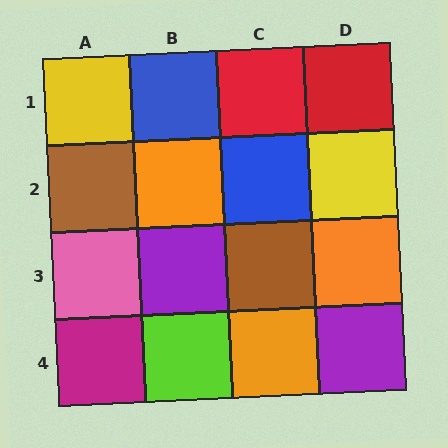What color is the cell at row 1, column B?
Blue.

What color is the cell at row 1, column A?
Yellow.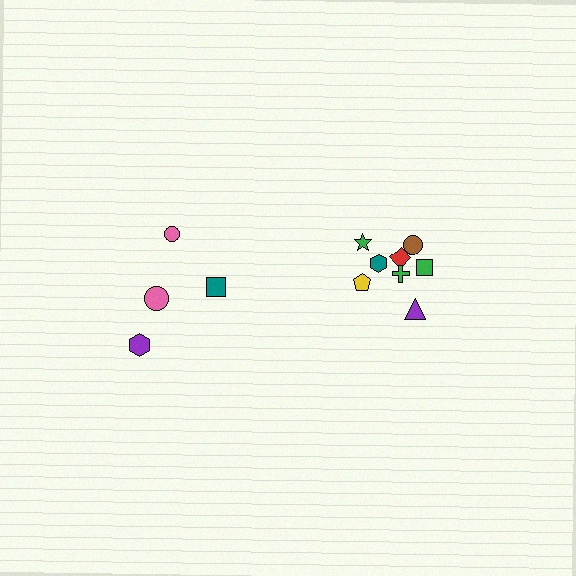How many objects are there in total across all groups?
There are 12 objects.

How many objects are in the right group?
There are 8 objects.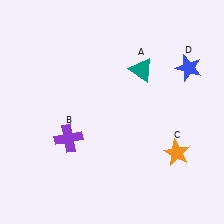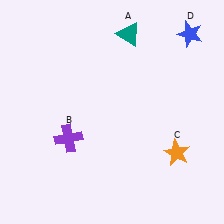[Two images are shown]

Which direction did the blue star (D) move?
The blue star (D) moved up.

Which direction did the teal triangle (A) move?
The teal triangle (A) moved up.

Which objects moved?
The objects that moved are: the teal triangle (A), the blue star (D).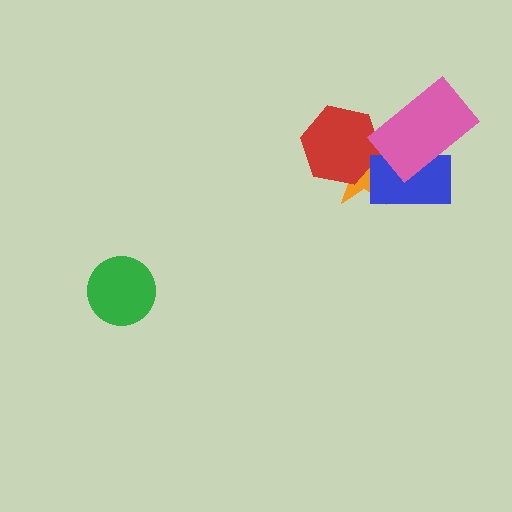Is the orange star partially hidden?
Yes, it is partially covered by another shape.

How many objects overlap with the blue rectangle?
2 objects overlap with the blue rectangle.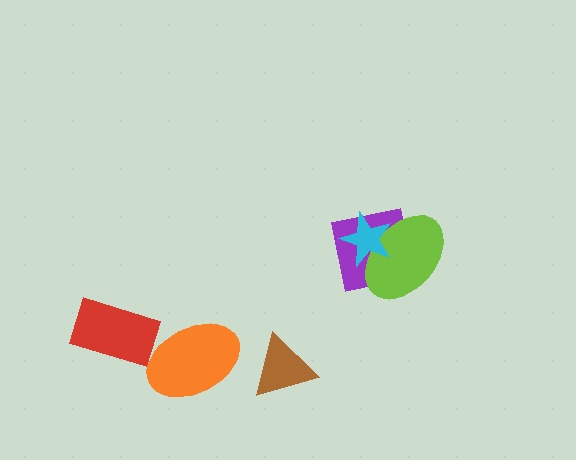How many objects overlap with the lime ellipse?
2 objects overlap with the lime ellipse.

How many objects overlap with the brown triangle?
0 objects overlap with the brown triangle.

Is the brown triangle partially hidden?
No, no other shape covers it.